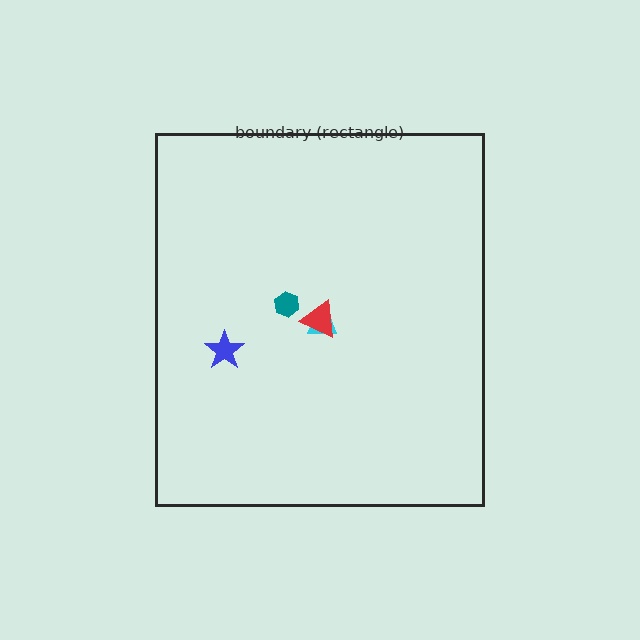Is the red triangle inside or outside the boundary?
Inside.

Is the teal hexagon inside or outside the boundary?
Inside.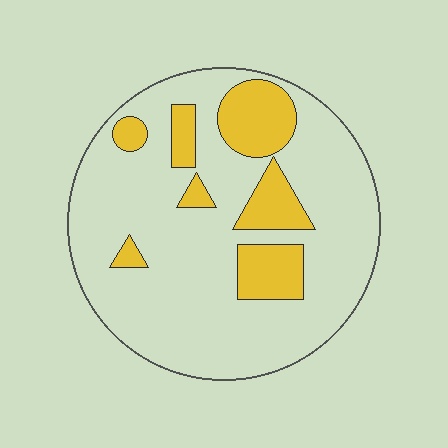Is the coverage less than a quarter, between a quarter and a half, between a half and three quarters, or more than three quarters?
Less than a quarter.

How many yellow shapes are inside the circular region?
7.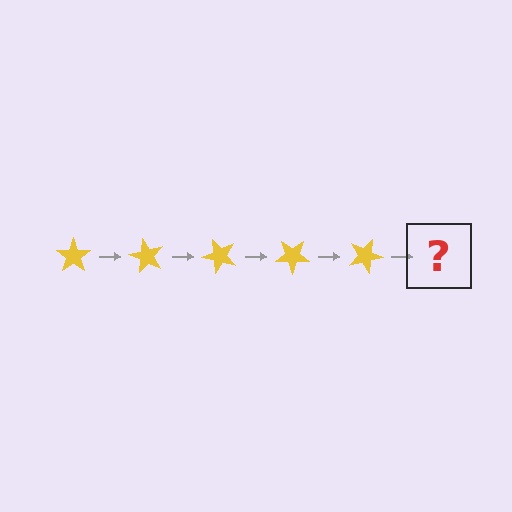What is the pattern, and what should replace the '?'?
The pattern is that the star rotates 60 degrees each step. The '?' should be a yellow star rotated 300 degrees.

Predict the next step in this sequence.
The next step is a yellow star rotated 300 degrees.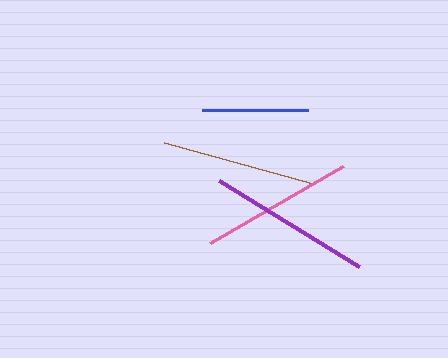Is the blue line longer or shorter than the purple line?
The purple line is longer than the blue line.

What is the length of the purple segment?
The purple segment is approximately 164 pixels long.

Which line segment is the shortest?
The blue line is the shortest at approximately 106 pixels.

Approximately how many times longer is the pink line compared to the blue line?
The pink line is approximately 1.4 times the length of the blue line.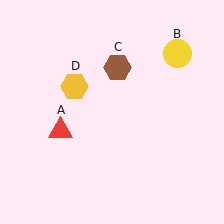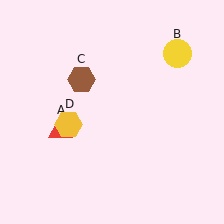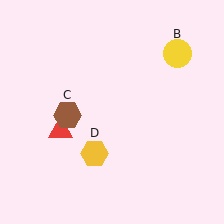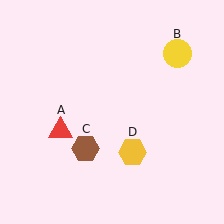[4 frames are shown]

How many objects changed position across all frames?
2 objects changed position: brown hexagon (object C), yellow hexagon (object D).